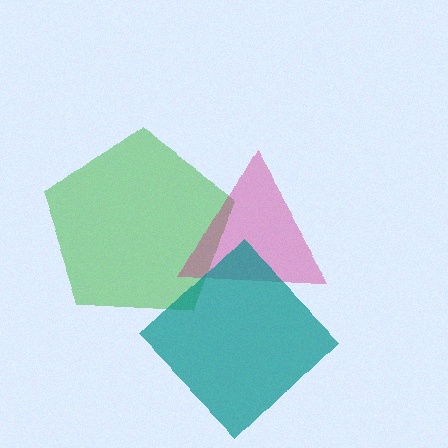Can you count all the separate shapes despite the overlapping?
Yes, there are 3 separate shapes.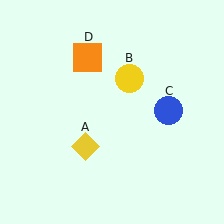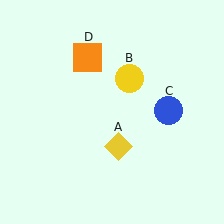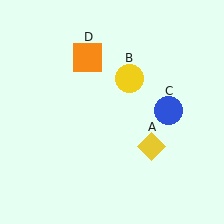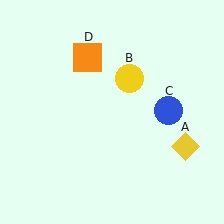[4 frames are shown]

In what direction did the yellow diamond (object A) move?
The yellow diamond (object A) moved right.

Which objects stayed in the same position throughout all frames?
Yellow circle (object B) and blue circle (object C) and orange square (object D) remained stationary.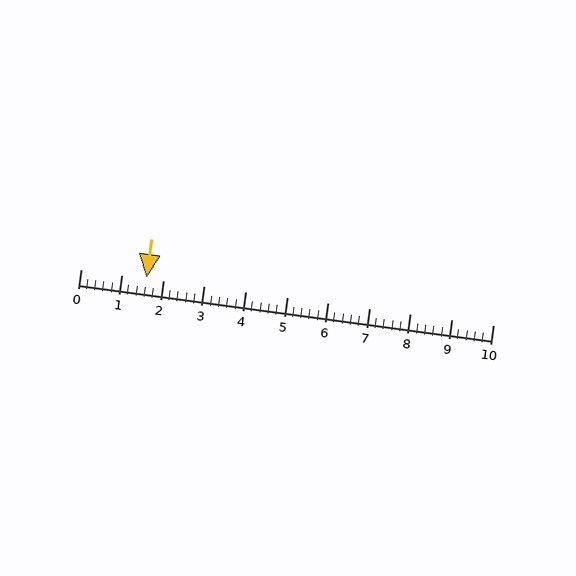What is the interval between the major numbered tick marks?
The major tick marks are spaced 1 units apart.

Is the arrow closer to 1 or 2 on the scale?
The arrow is closer to 2.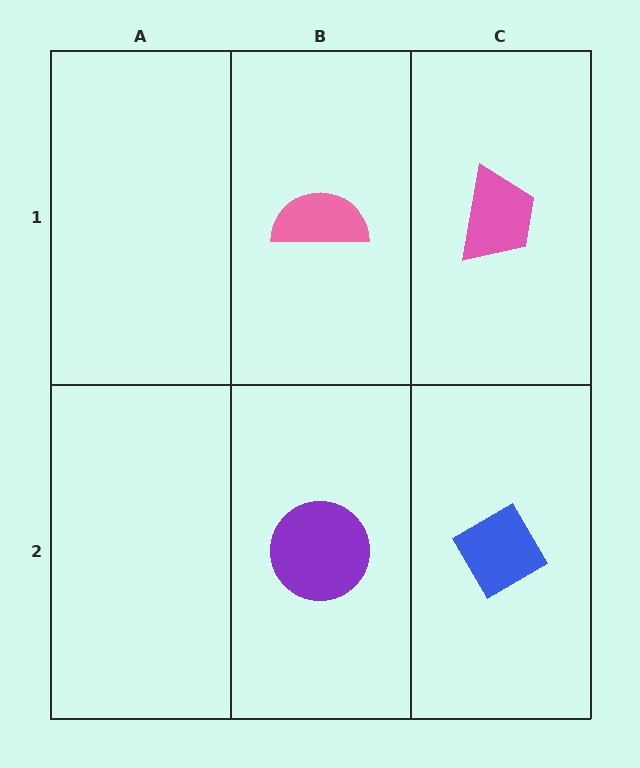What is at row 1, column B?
A pink semicircle.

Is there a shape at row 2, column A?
No, that cell is empty.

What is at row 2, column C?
A blue diamond.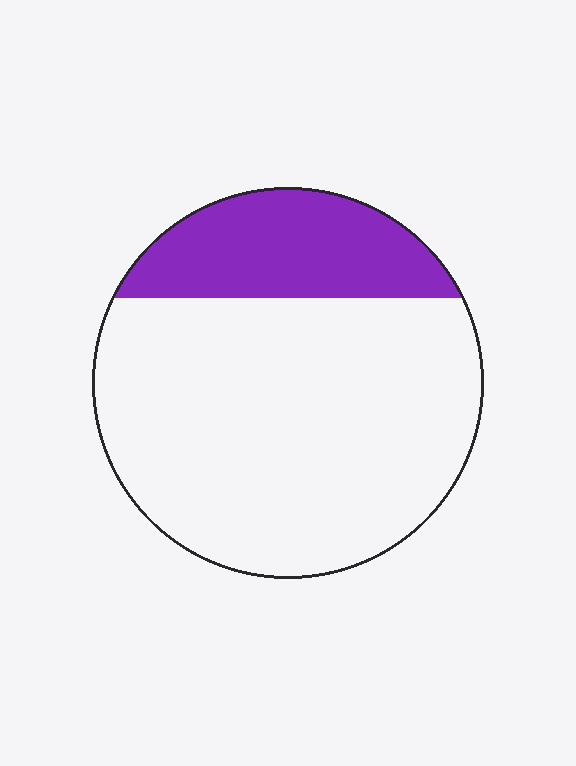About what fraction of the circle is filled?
About one quarter (1/4).